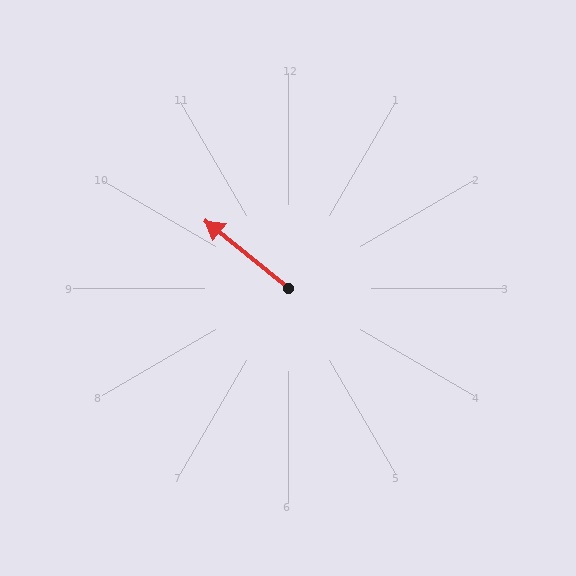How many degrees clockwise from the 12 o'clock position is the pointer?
Approximately 309 degrees.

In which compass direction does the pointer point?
Northwest.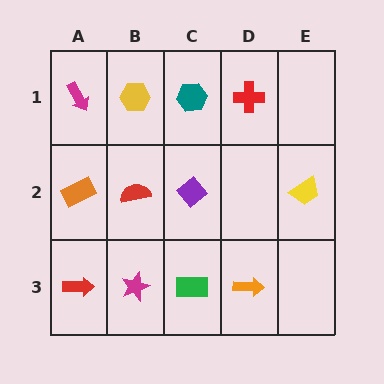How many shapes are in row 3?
4 shapes.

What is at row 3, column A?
A red arrow.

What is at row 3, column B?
A magenta star.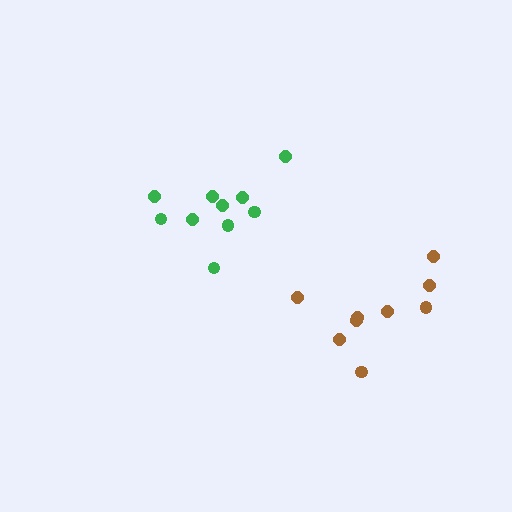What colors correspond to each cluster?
The clusters are colored: brown, green.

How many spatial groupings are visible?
There are 2 spatial groupings.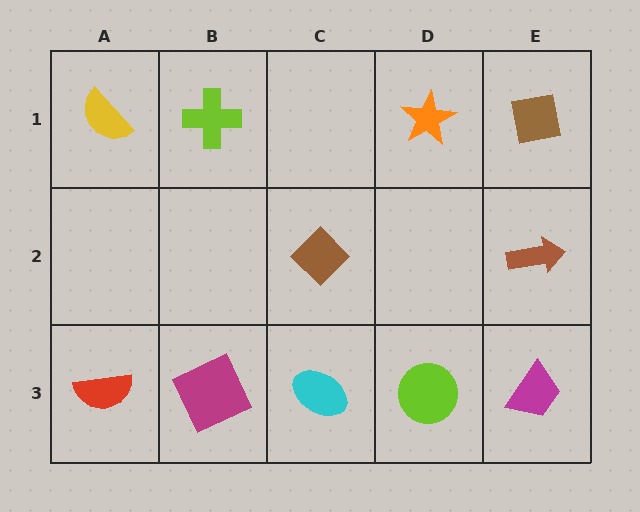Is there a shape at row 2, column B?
No, that cell is empty.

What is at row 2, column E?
A brown arrow.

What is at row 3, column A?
A red semicircle.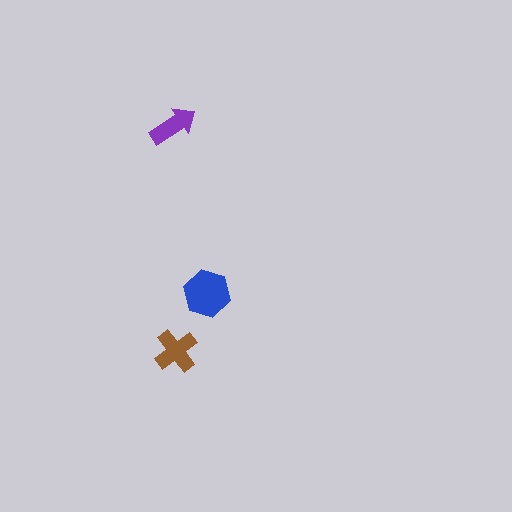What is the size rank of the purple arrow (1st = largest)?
3rd.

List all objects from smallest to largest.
The purple arrow, the brown cross, the blue hexagon.